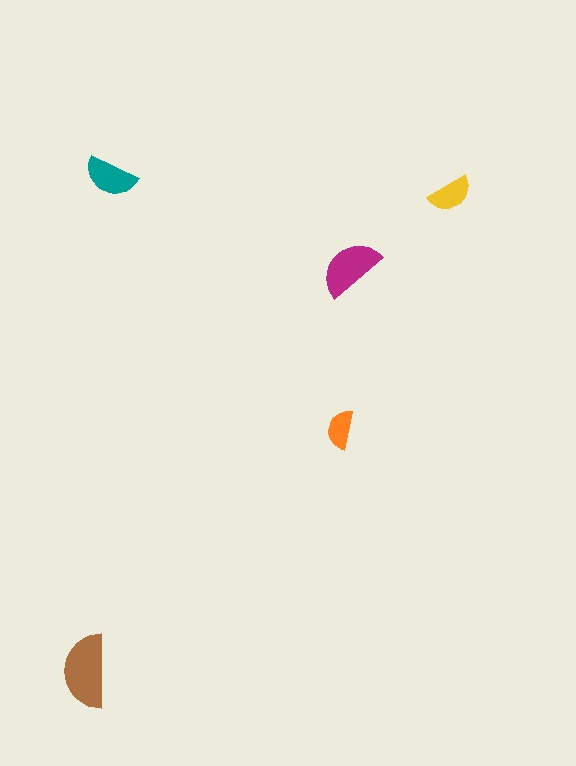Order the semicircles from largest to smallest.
the brown one, the magenta one, the teal one, the yellow one, the orange one.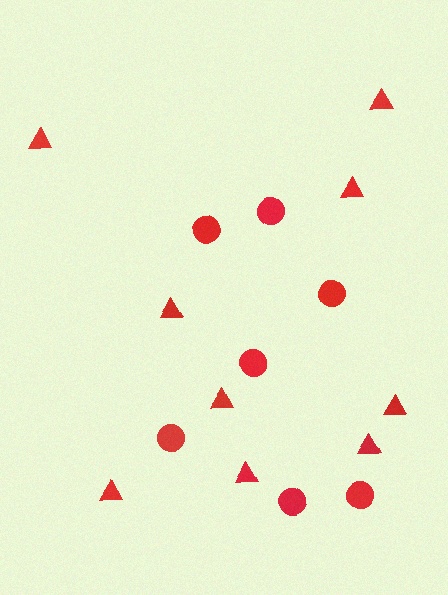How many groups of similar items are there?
There are 2 groups: one group of triangles (9) and one group of circles (7).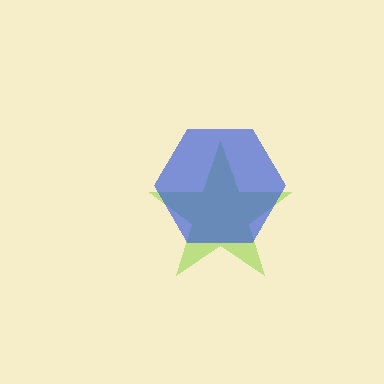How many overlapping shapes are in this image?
There are 2 overlapping shapes in the image.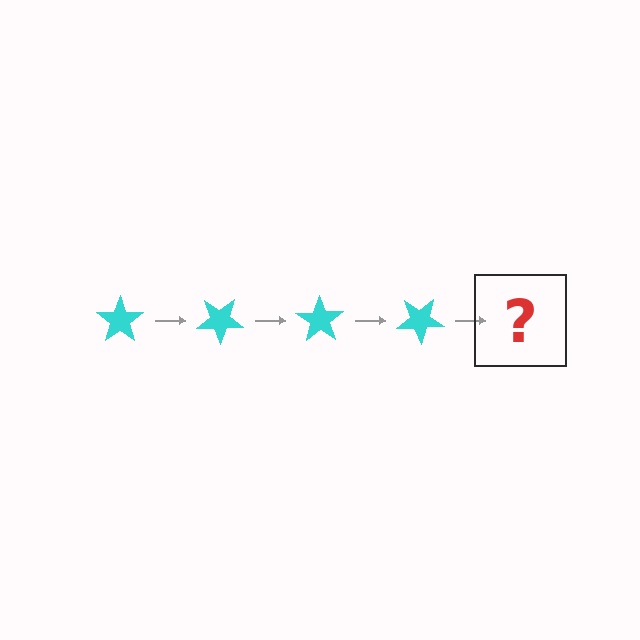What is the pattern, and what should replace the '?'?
The pattern is that the star rotates 35 degrees each step. The '?' should be a cyan star rotated 140 degrees.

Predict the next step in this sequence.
The next step is a cyan star rotated 140 degrees.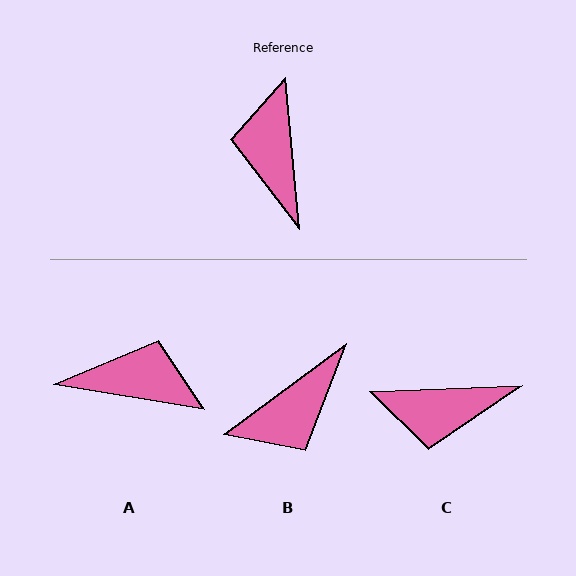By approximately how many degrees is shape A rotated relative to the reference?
Approximately 105 degrees clockwise.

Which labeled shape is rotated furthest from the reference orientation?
B, about 122 degrees away.